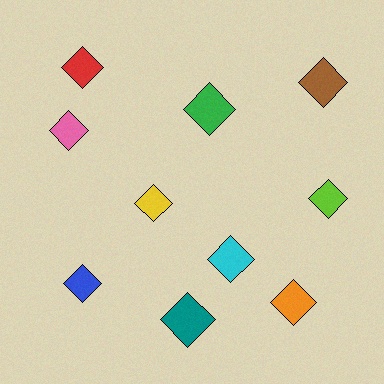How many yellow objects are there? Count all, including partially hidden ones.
There is 1 yellow object.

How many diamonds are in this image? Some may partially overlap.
There are 10 diamonds.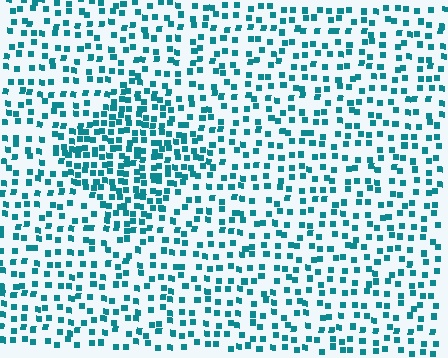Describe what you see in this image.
The image contains small teal elements arranged at two different densities. A diamond-shaped region is visible where the elements are more densely packed than the surrounding area.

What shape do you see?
I see a diamond.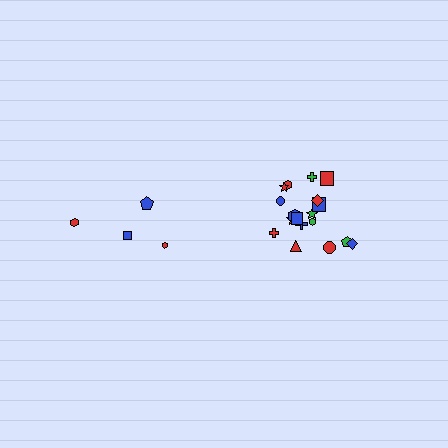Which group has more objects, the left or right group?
The right group.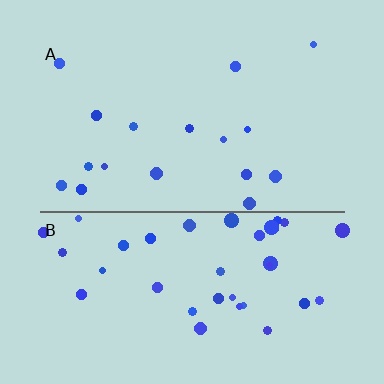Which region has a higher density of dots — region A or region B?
B (the bottom).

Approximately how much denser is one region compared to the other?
Approximately 2.3× — region B over region A.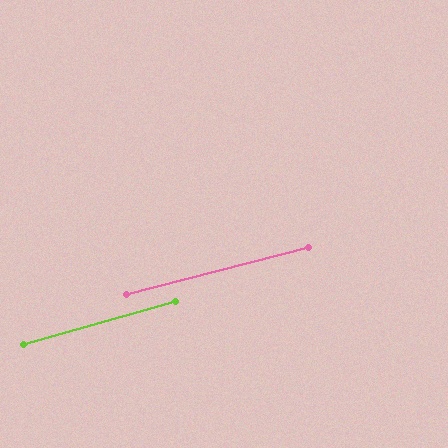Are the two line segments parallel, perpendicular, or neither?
Parallel — their directions differ by only 1.4°.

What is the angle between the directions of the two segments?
Approximately 1 degree.